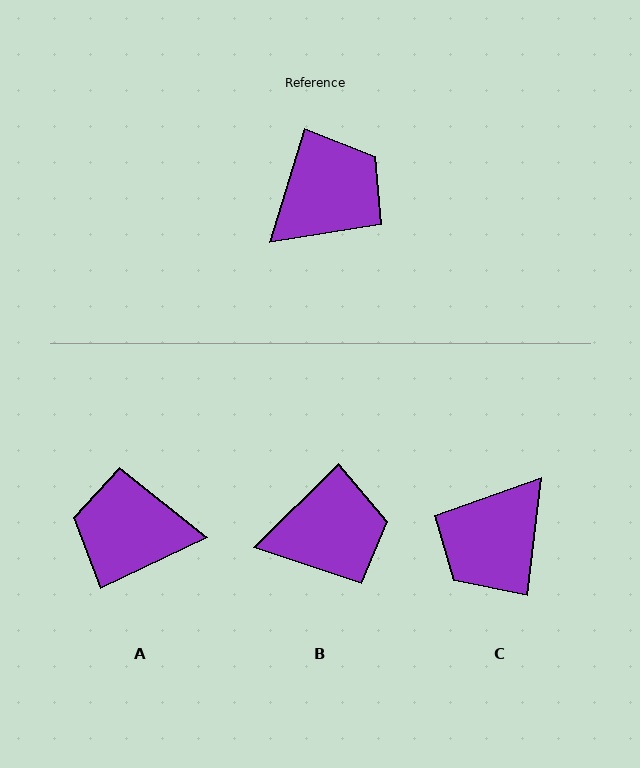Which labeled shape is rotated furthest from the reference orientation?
C, about 170 degrees away.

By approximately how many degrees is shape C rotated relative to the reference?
Approximately 170 degrees clockwise.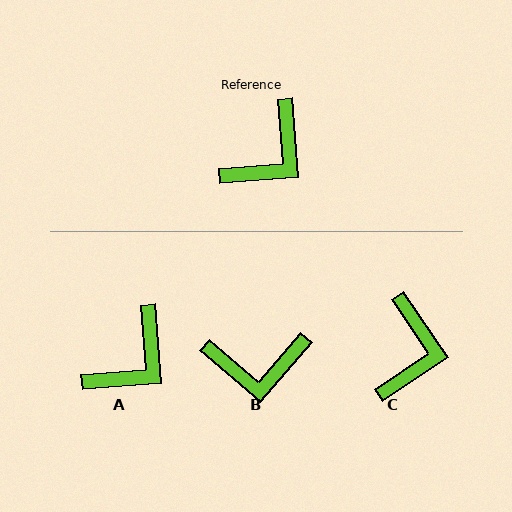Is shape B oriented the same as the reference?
No, it is off by about 45 degrees.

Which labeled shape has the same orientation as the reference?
A.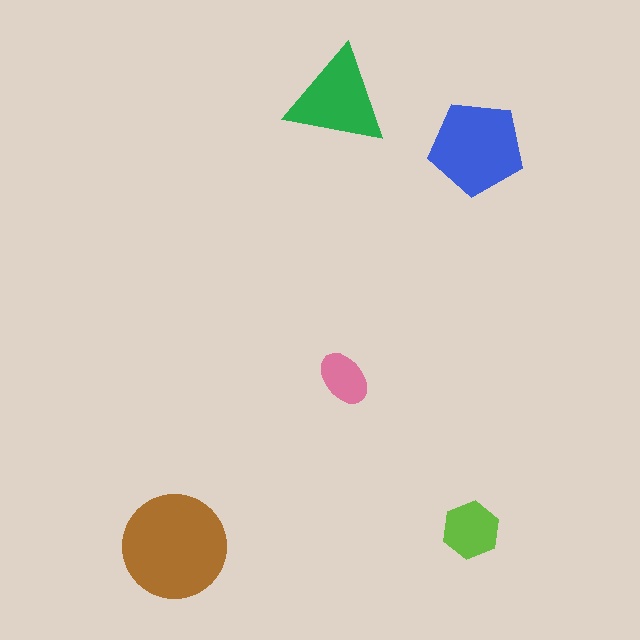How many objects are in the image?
There are 5 objects in the image.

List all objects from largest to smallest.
The brown circle, the blue pentagon, the green triangle, the lime hexagon, the pink ellipse.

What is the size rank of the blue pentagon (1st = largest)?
2nd.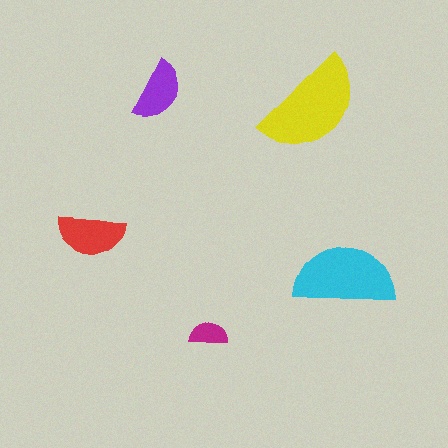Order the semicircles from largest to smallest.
the yellow one, the cyan one, the red one, the purple one, the magenta one.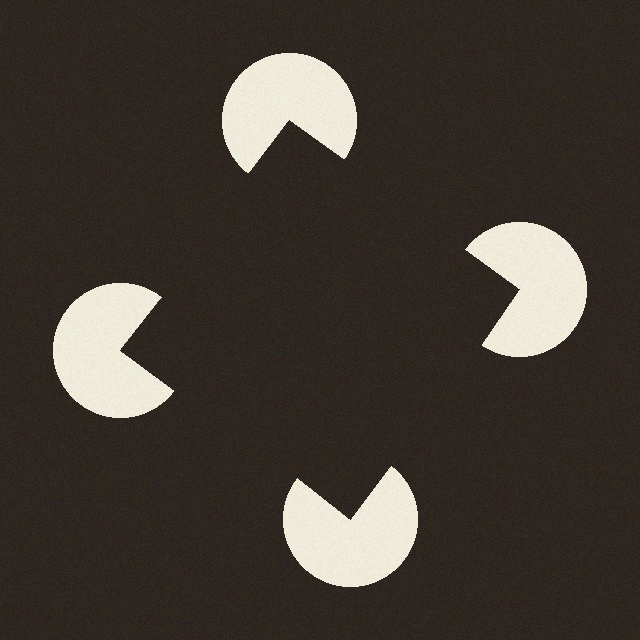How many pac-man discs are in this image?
There are 4 — one at each vertex of the illusory square.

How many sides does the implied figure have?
4 sides.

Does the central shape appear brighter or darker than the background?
It typically appears slightly darker than the background, even though no actual brightness change is drawn.